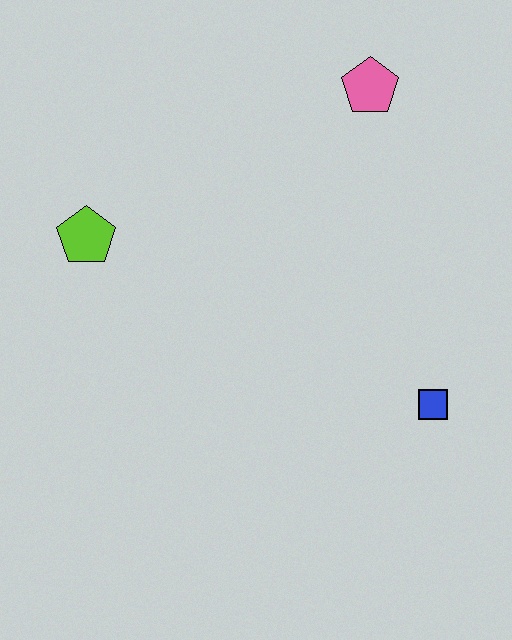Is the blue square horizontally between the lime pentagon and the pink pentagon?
No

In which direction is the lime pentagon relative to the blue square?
The lime pentagon is to the left of the blue square.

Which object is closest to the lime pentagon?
The pink pentagon is closest to the lime pentagon.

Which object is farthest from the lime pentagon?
The blue square is farthest from the lime pentagon.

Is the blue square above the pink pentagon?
No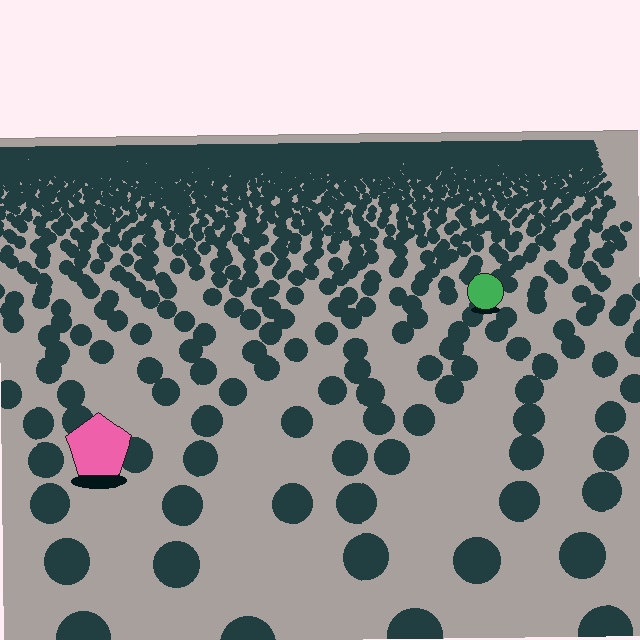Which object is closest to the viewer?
The pink pentagon is closest. The texture marks near it are larger and more spread out.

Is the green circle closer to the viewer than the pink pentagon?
No. The pink pentagon is closer — you can tell from the texture gradient: the ground texture is coarser near it.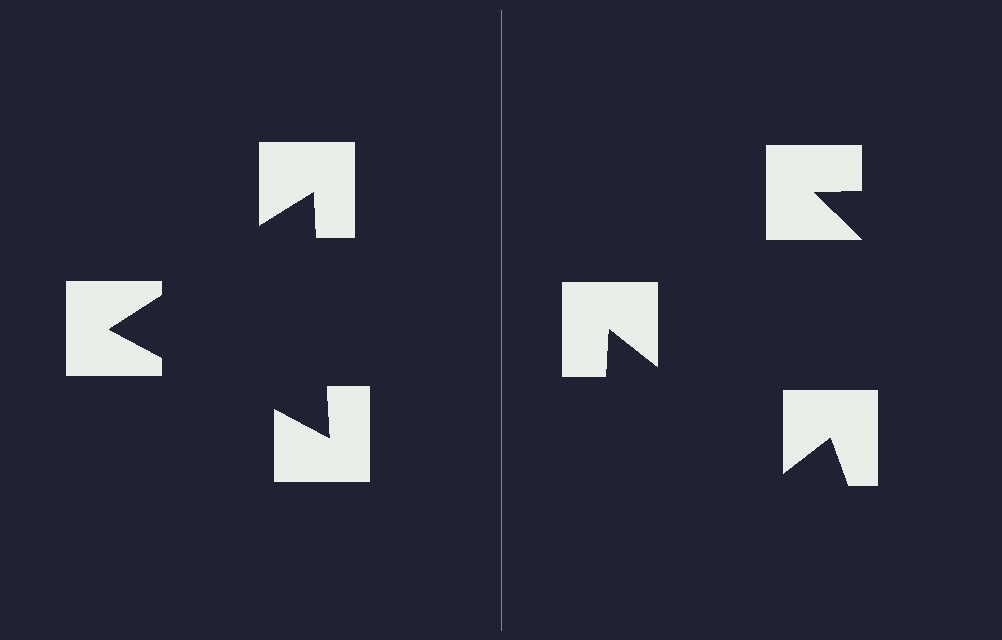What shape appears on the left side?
An illusory triangle.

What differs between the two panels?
The notched squares are positioned identically on both sides; only the wedge orientations differ. On the left they align to a triangle; on the right they are misaligned.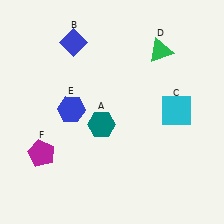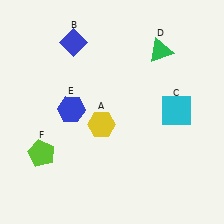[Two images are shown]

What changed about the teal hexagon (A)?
In Image 1, A is teal. In Image 2, it changed to yellow.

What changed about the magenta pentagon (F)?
In Image 1, F is magenta. In Image 2, it changed to lime.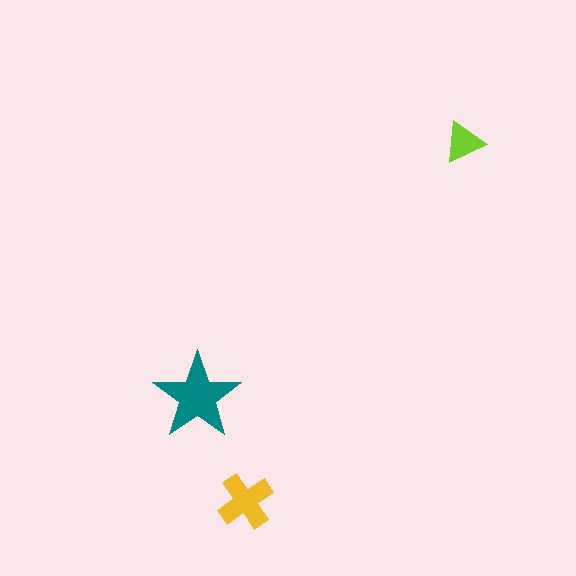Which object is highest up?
The lime triangle is topmost.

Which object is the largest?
The teal star.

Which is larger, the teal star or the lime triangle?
The teal star.